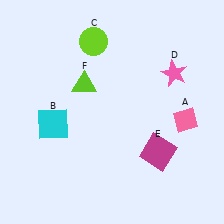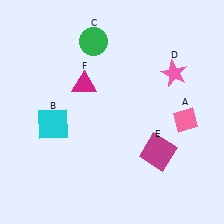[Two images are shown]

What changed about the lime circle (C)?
In Image 1, C is lime. In Image 2, it changed to green.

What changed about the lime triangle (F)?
In Image 1, F is lime. In Image 2, it changed to magenta.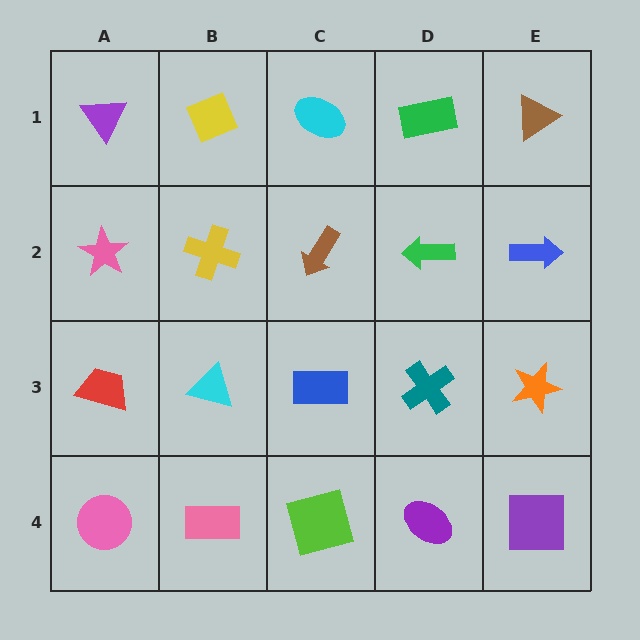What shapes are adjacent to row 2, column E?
A brown triangle (row 1, column E), an orange star (row 3, column E), a green arrow (row 2, column D).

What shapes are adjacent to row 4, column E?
An orange star (row 3, column E), a purple ellipse (row 4, column D).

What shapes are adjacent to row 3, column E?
A blue arrow (row 2, column E), a purple square (row 4, column E), a teal cross (row 3, column D).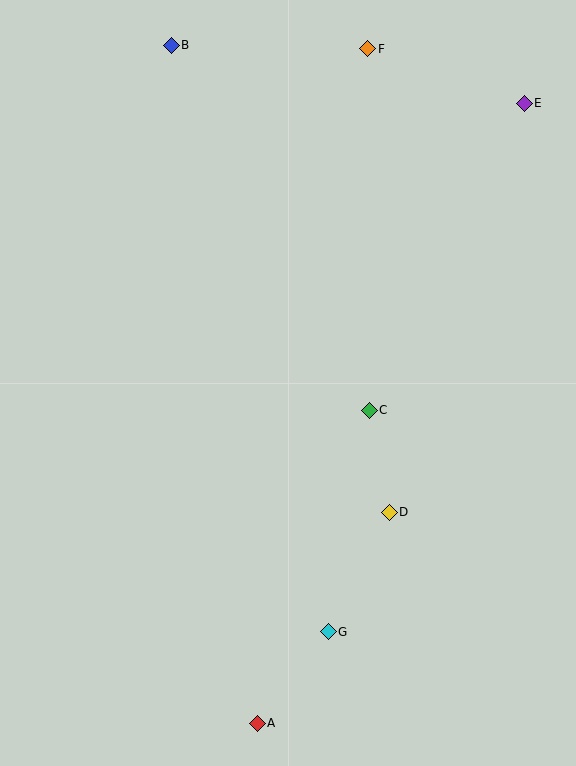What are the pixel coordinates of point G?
Point G is at (328, 632).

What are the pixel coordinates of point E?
Point E is at (524, 103).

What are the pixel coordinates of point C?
Point C is at (369, 410).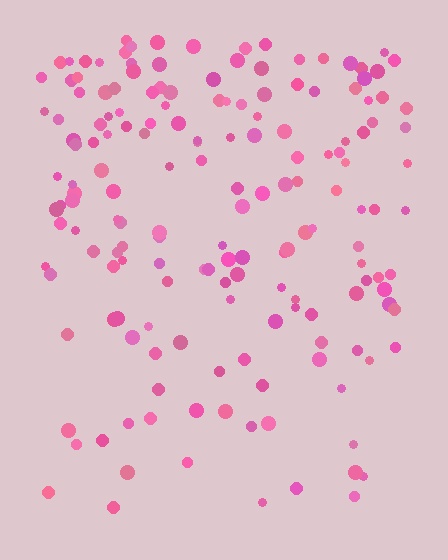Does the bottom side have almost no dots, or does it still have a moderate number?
Still a moderate number, just noticeably fewer than the top.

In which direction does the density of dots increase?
From bottom to top, with the top side densest.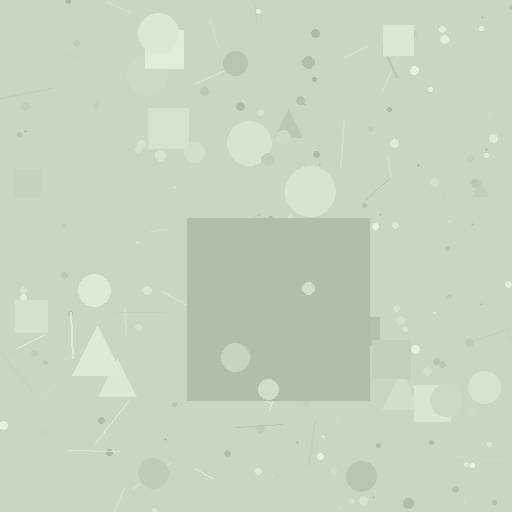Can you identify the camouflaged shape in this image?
The camouflaged shape is a square.